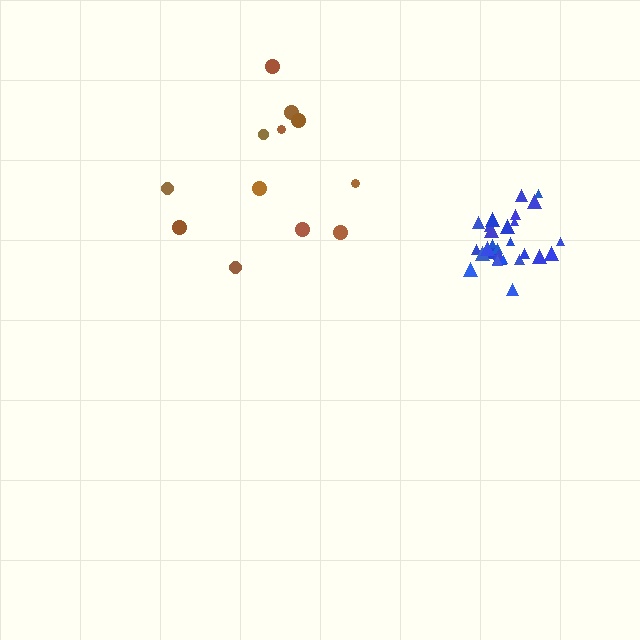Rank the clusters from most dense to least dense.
blue, brown.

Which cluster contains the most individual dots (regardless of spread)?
Blue (28).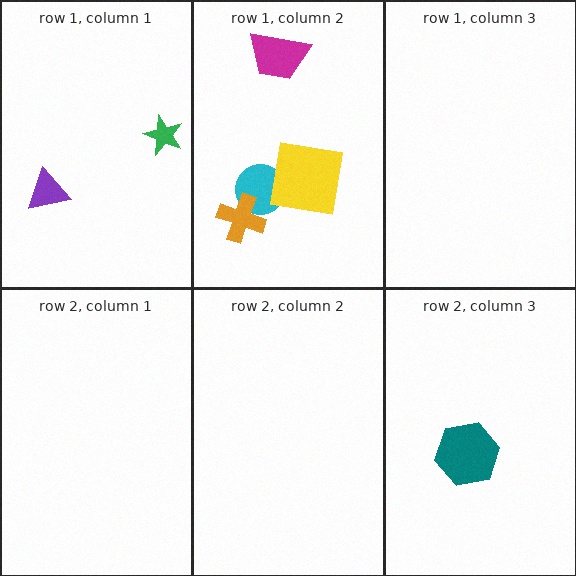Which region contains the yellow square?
The row 1, column 2 region.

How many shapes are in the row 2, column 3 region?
1.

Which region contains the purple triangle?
The row 1, column 1 region.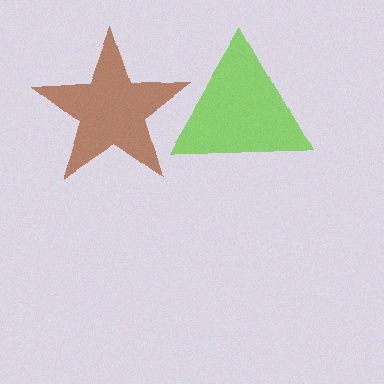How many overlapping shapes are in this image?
There are 2 overlapping shapes in the image.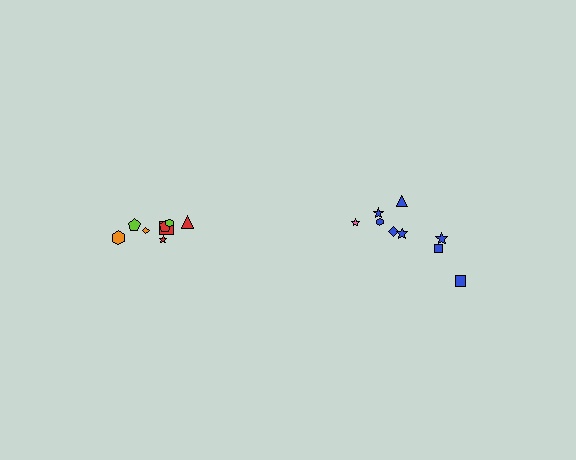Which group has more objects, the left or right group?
The right group.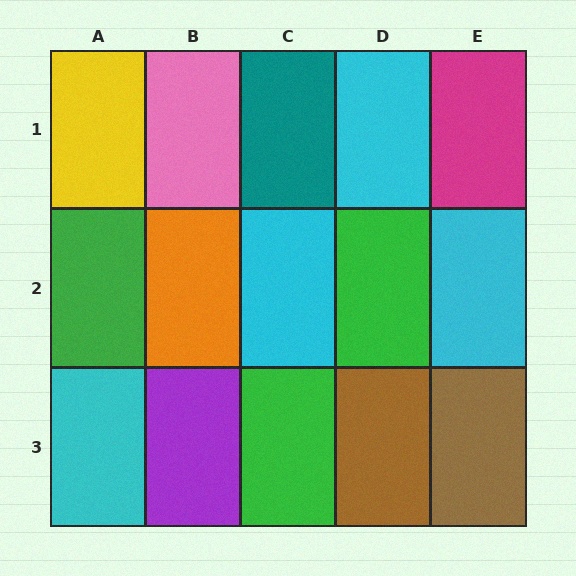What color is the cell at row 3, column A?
Cyan.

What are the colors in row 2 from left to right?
Green, orange, cyan, green, cyan.